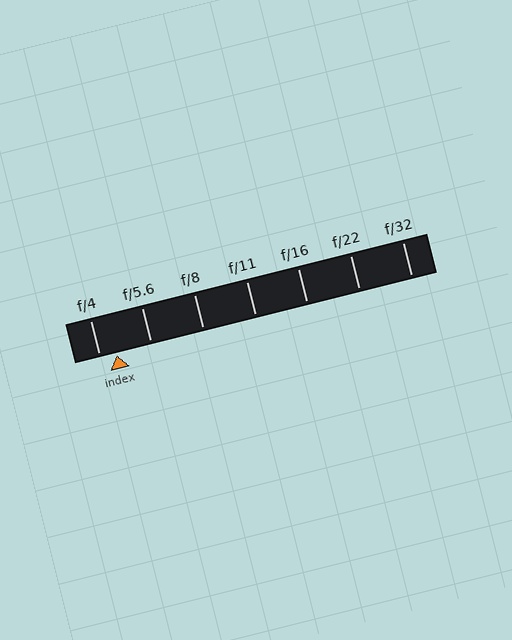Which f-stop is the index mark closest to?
The index mark is closest to f/4.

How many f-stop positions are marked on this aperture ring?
There are 7 f-stop positions marked.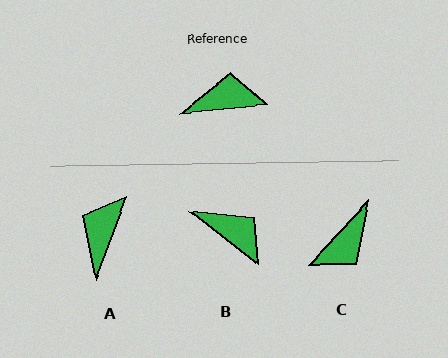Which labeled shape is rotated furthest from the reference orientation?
C, about 139 degrees away.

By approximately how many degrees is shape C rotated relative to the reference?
Approximately 139 degrees clockwise.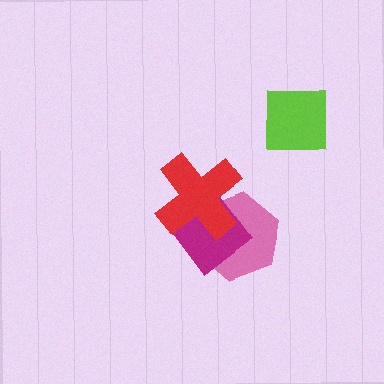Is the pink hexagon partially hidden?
Yes, it is partially covered by another shape.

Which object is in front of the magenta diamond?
The red cross is in front of the magenta diamond.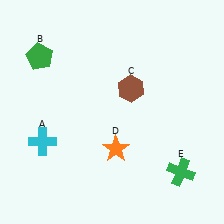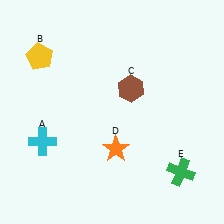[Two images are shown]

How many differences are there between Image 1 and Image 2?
There is 1 difference between the two images.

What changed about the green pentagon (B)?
In Image 1, B is green. In Image 2, it changed to yellow.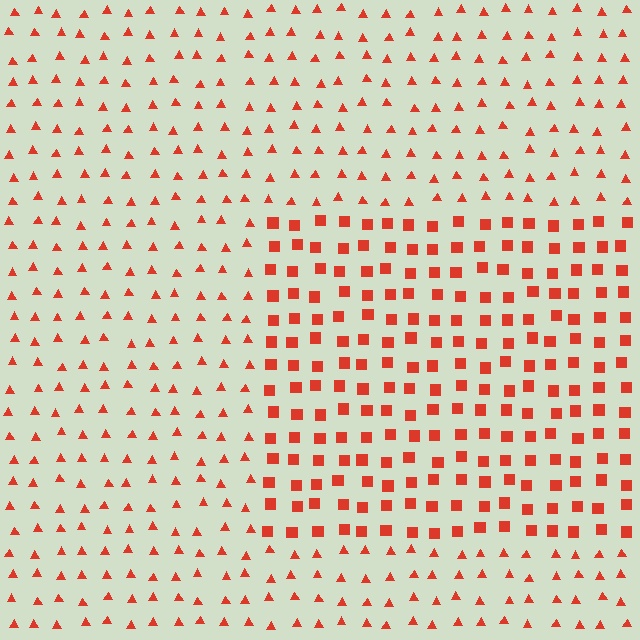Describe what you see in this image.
The image is filled with small red elements arranged in a uniform grid. A rectangle-shaped region contains squares, while the surrounding area contains triangles. The boundary is defined purely by the change in element shape.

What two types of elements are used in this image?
The image uses squares inside the rectangle region and triangles outside it.